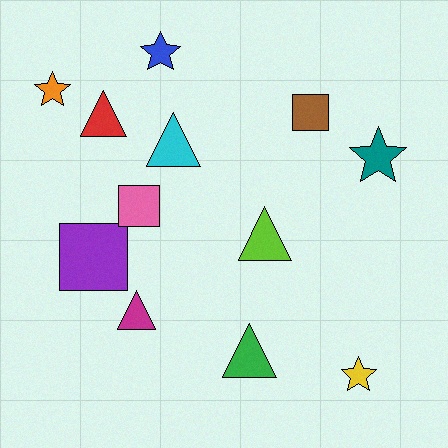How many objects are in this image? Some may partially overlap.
There are 12 objects.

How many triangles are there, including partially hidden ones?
There are 5 triangles.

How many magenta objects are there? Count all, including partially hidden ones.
There is 1 magenta object.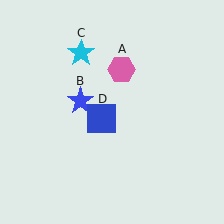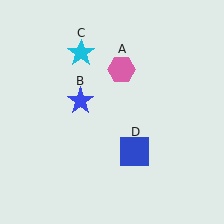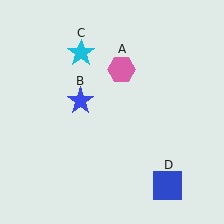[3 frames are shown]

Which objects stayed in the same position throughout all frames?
Pink hexagon (object A) and blue star (object B) and cyan star (object C) remained stationary.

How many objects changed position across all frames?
1 object changed position: blue square (object D).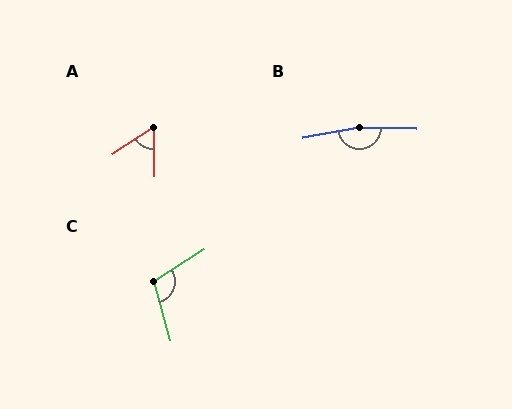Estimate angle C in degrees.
Approximately 107 degrees.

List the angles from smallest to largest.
A (56°), C (107°), B (168°).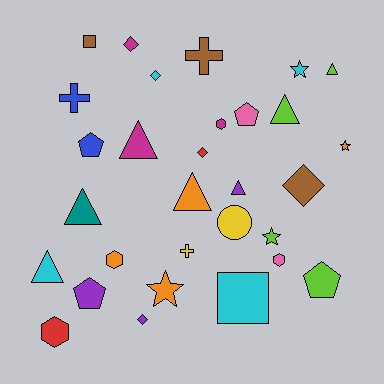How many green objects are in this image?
There are no green objects.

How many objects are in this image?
There are 30 objects.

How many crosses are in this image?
There are 3 crosses.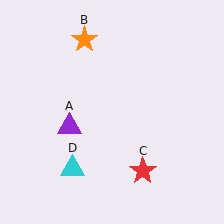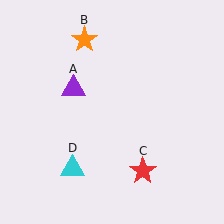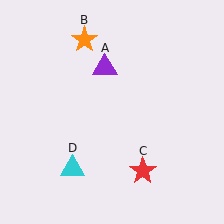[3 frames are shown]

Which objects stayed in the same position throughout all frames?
Orange star (object B) and red star (object C) and cyan triangle (object D) remained stationary.